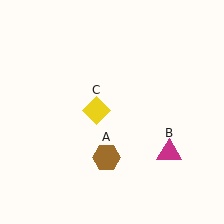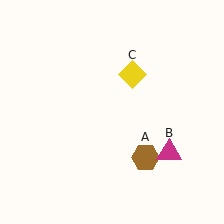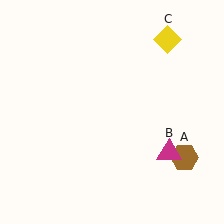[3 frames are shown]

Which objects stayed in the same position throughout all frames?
Magenta triangle (object B) remained stationary.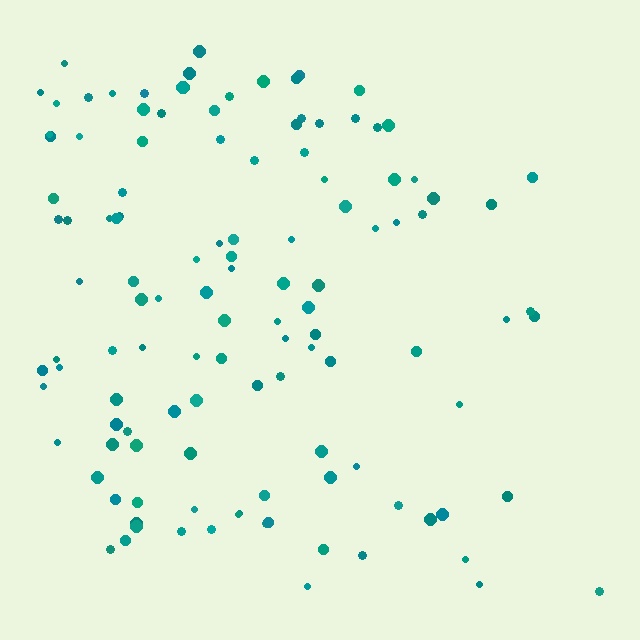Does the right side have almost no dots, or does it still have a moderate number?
Still a moderate number, just noticeably fewer than the left.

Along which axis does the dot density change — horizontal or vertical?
Horizontal.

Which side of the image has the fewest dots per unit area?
The right.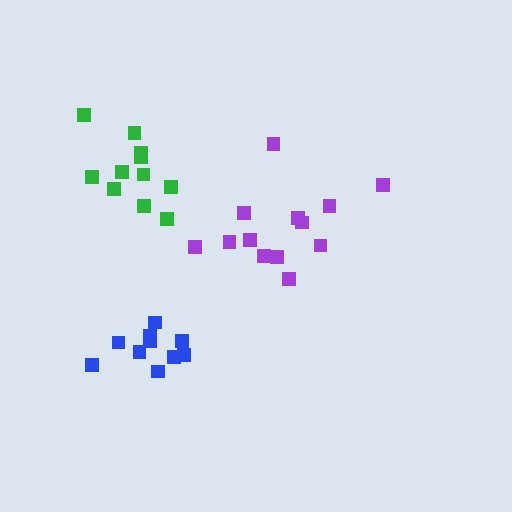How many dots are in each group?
Group 1: 13 dots, Group 2: 10 dots, Group 3: 11 dots (34 total).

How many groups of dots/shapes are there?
There are 3 groups.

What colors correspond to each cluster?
The clusters are colored: purple, blue, green.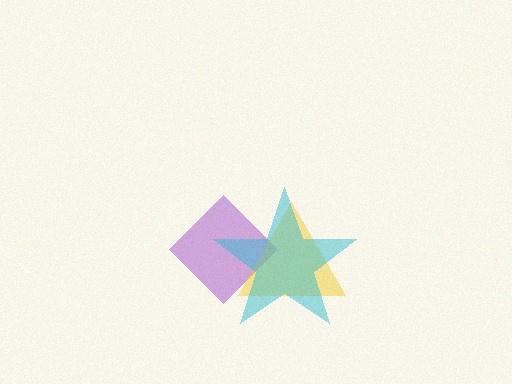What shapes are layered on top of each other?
The layered shapes are: a purple diamond, a yellow triangle, a cyan star.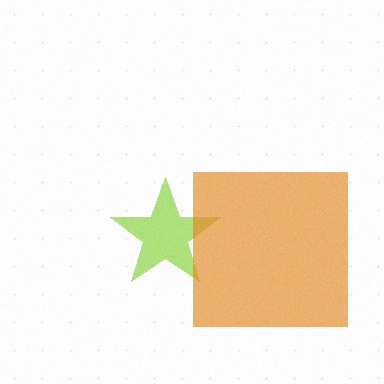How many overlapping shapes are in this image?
There are 2 overlapping shapes in the image.